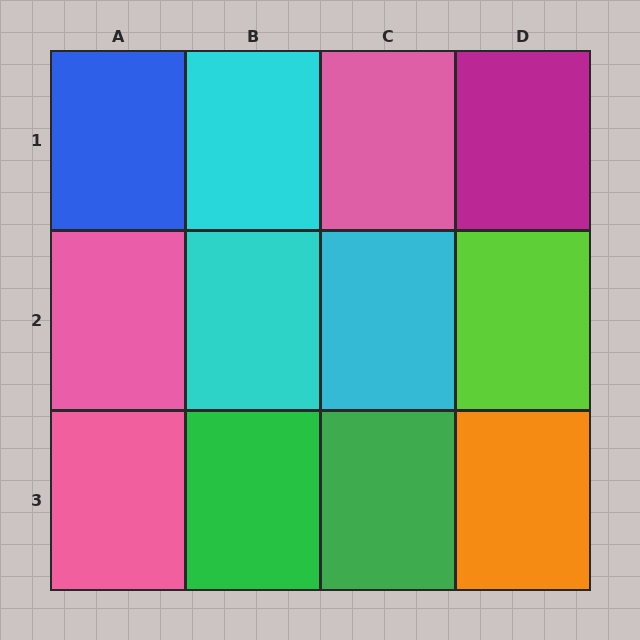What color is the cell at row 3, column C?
Green.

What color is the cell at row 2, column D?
Lime.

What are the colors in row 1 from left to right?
Blue, cyan, pink, magenta.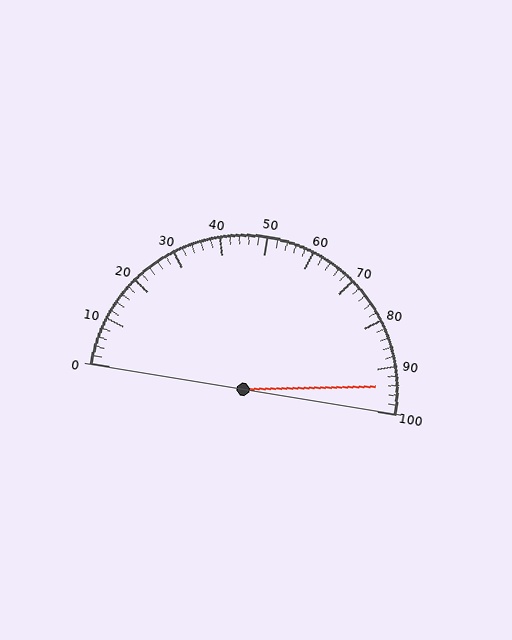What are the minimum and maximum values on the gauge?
The gauge ranges from 0 to 100.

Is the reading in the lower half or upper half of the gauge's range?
The reading is in the upper half of the range (0 to 100).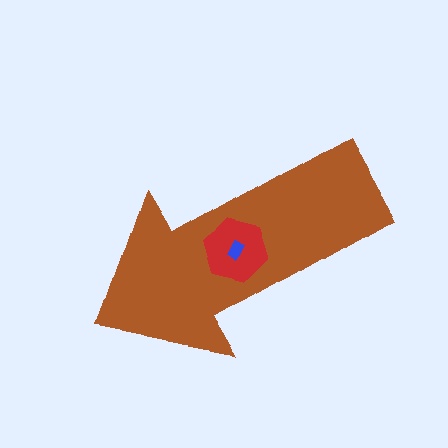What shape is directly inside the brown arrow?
The red hexagon.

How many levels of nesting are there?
3.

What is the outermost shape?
The brown arrow.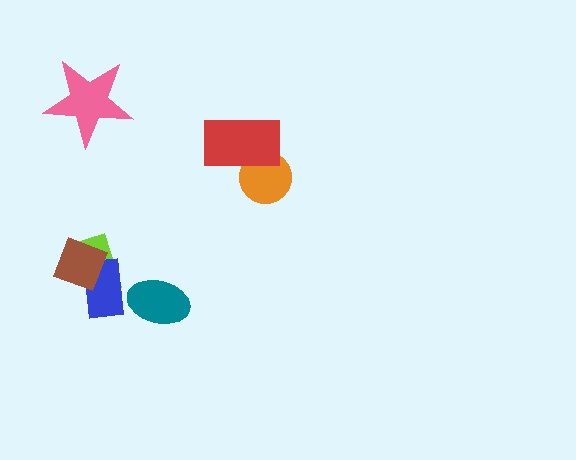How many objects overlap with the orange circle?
1 object overlaps with the orange circle.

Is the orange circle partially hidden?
Yes, it is partially covered by another shape.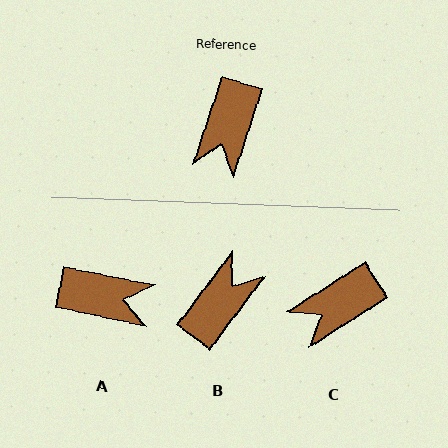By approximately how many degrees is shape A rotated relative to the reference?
Approximately 96 degrees counter-clockwise.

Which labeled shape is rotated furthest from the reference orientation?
B, about 161 degrees away.